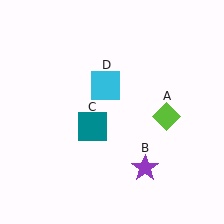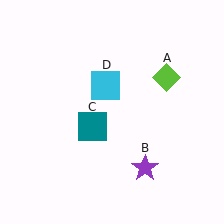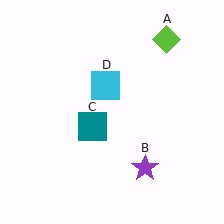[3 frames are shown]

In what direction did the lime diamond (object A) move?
The lime diamond (object A) moved up.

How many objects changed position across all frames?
1 object changed position: lime diamond (object A).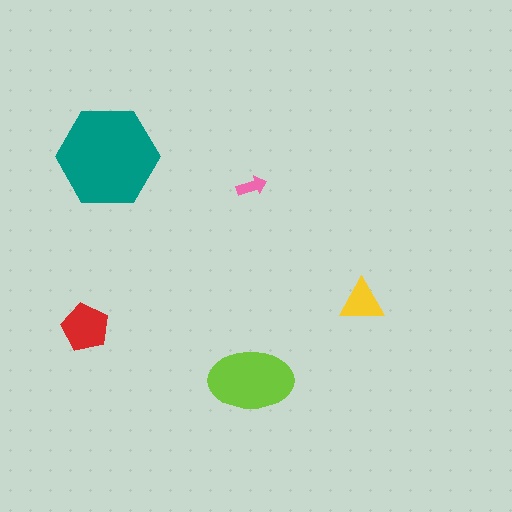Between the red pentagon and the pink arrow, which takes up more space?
The red pentagon.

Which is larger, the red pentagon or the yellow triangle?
The red pentagon.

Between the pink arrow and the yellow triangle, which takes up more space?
The yellow triangle.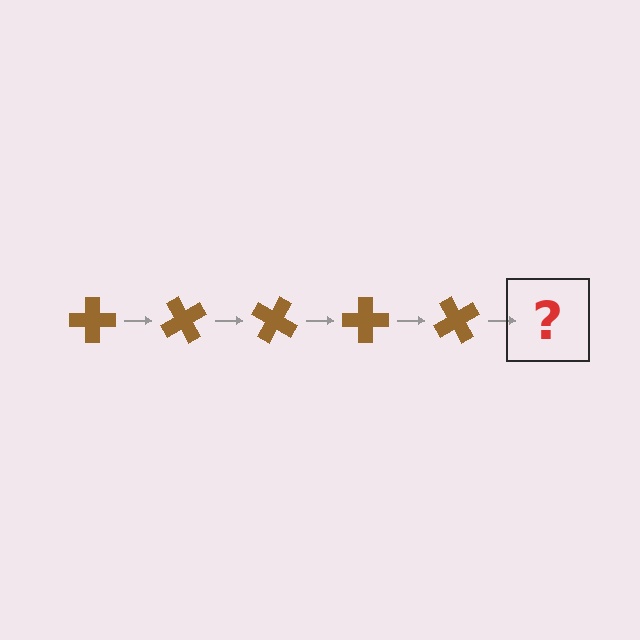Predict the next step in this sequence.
The next step is a brown cross rotated 300 degrees.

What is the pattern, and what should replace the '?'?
The pattern is that the cross rotates 60 degrees each step. The '?' should be a brown cross rotated 300 degrees.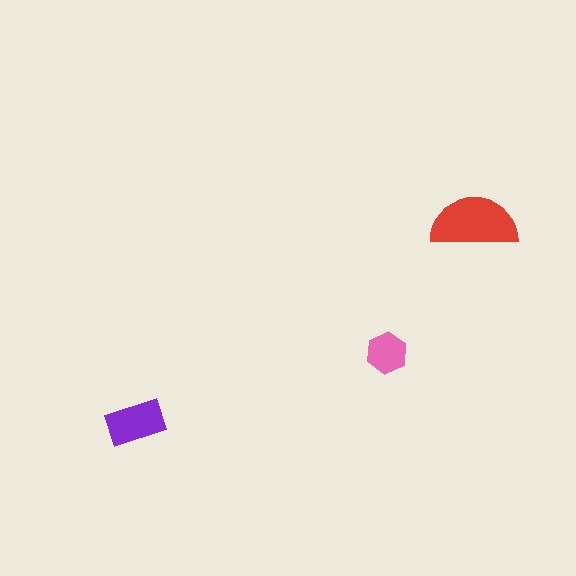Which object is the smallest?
The pink hexagon.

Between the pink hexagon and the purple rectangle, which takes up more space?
The purple rectangle.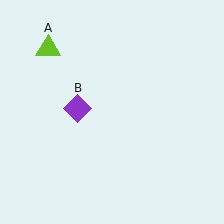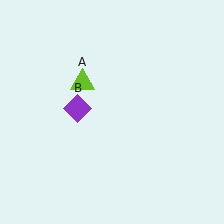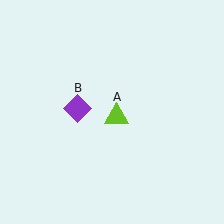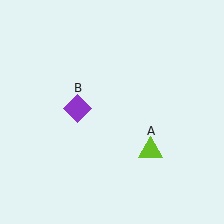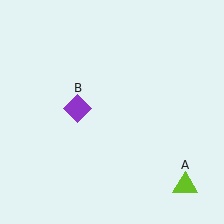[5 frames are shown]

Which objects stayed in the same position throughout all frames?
Purple diamond (object B) remained stationary.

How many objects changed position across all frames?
1 object changed position: lime triangle (object A).